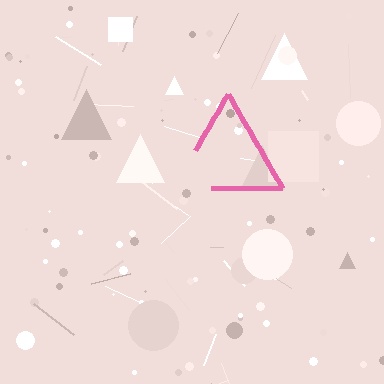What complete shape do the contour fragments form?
The contour fragments form a triangle.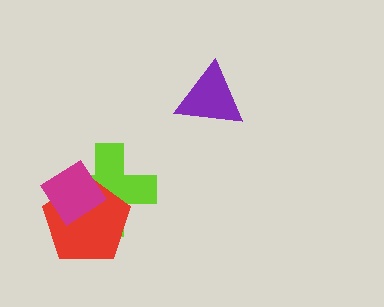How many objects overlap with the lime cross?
2 objects overlap with the lime cross.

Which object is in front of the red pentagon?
The magenta diamond is in front of the red pentagon.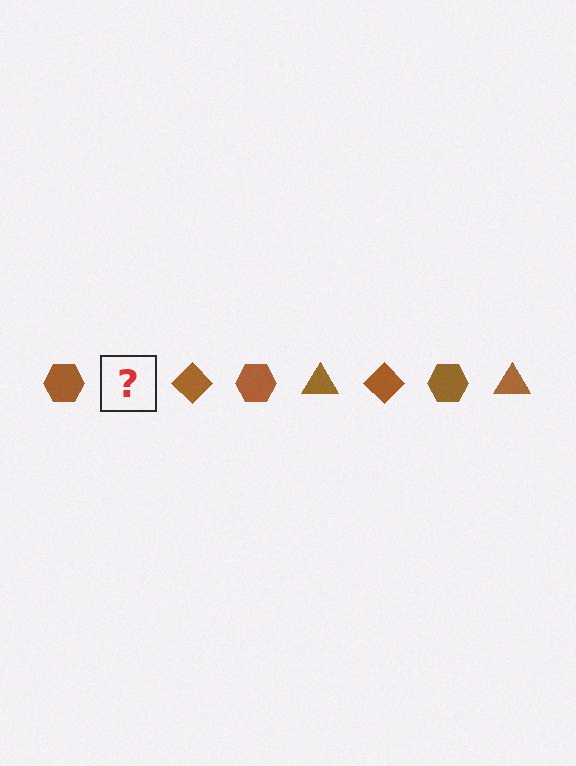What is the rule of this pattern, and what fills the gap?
The rule is that the pattern cycles through hexagon, triangle, diamond shapes in brown. The gap should be filled with a brown triangle.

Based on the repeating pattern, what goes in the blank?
The blank should be a brown triangle.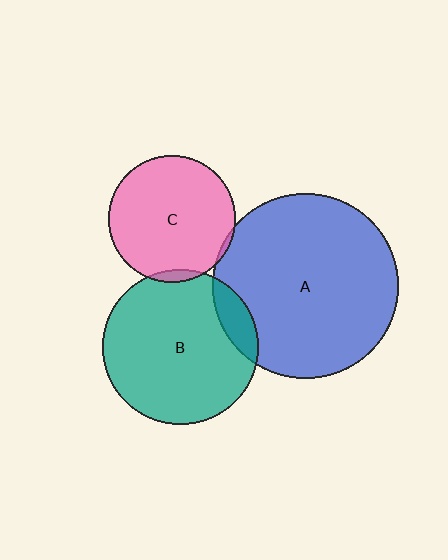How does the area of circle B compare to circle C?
Approximately 1.5 times.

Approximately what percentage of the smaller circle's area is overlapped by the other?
Approximately 5%.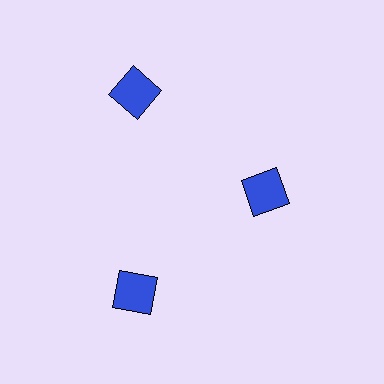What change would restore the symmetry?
The symmetry would be restored by moving it outward, back onto the ring so that all 3 squares sit at equal angles and equal distance from the center.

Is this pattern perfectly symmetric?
No. The 3 blue squares are arranged in a ring, but one element near the 3 o'clock position is pulled inward toward the center, breaking the 3-fold rotational symmetry.